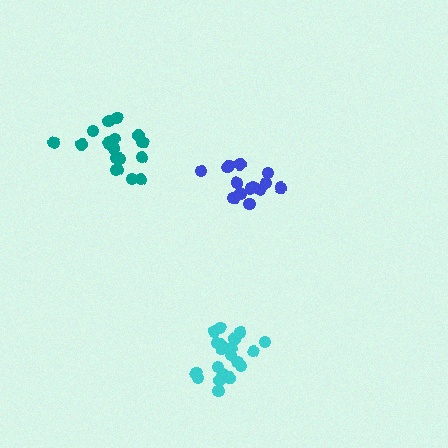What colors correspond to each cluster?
The clusters are colored: blue, cyan, teal.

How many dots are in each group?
Group 1: 15 dots, Group 2: 20 dots, Group 3: 19 dots (54 total).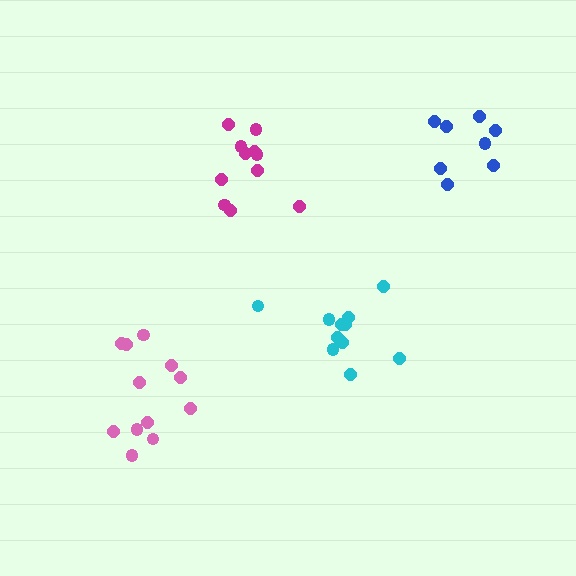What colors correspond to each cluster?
The clusters are colored: pink, magenta, cyan, blue.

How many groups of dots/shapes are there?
There are 4 groups.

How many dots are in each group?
Group 1: 12 dots, Group 2: 11 dots, Group 3: 11 dots, Group 4: 8 dots (42 total).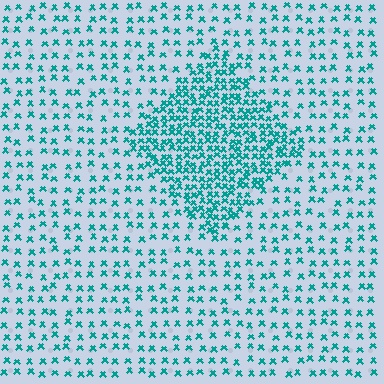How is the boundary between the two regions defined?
The boundary is defined by a change in element density (approximately 2.6x ratio). All elements are the same color, size, and shape.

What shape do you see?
I see a diamond.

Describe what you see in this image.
The image contains small teal elements arranged at two different densities. A diamond-shaped region is visible where the elements are more densely packed than the surrounding area.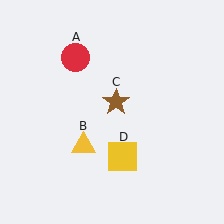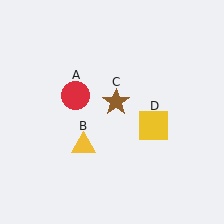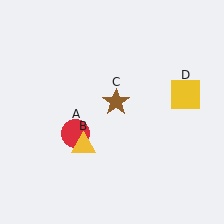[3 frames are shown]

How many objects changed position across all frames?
2 objects changed position: red circle (object A), yellow square (object D).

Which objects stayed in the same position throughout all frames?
Yellow triangle (object B) and brown star (object C) remained stationary.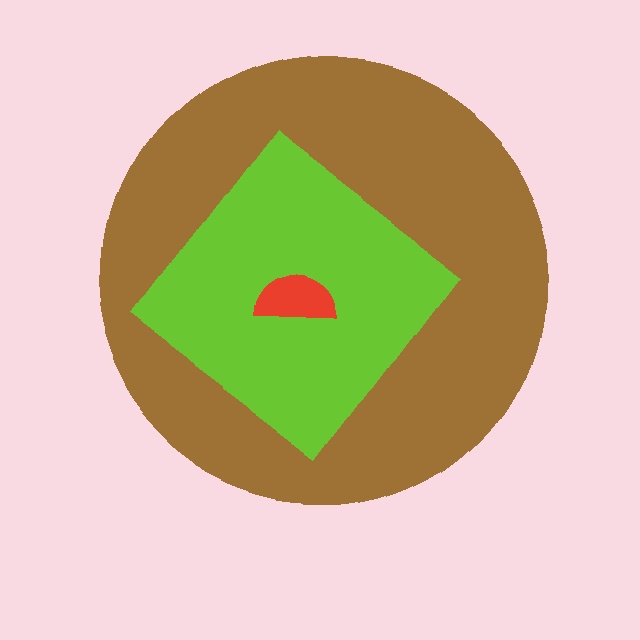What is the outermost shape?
The brown circle.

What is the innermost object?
The red semicircle.